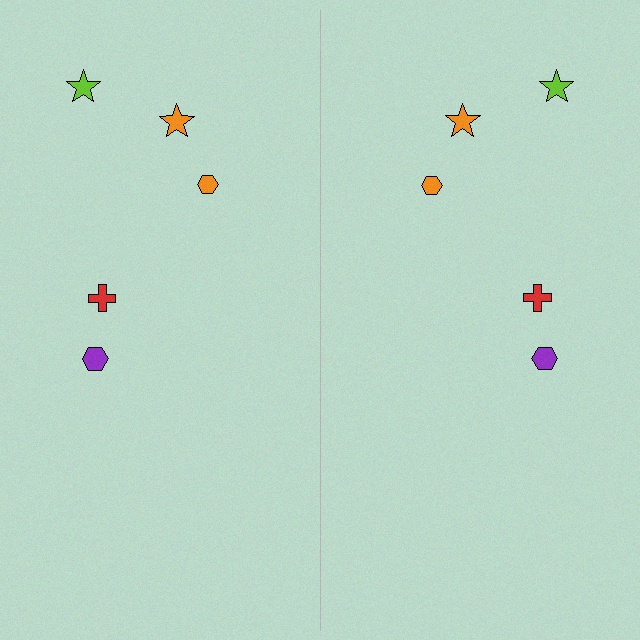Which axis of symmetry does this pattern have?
The pattern has a vertical axis of symmetry running through the center of the image.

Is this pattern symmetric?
Yes, this pattern has bilateral (reflection) symmetry.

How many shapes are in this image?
There are 10 shapes in this image.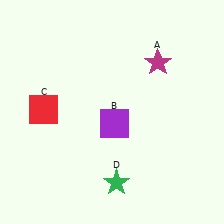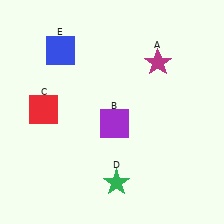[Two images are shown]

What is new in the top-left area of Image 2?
A blue square (E) was added in the top-left area of Image 2.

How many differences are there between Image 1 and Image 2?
There is 1 difference between the two images.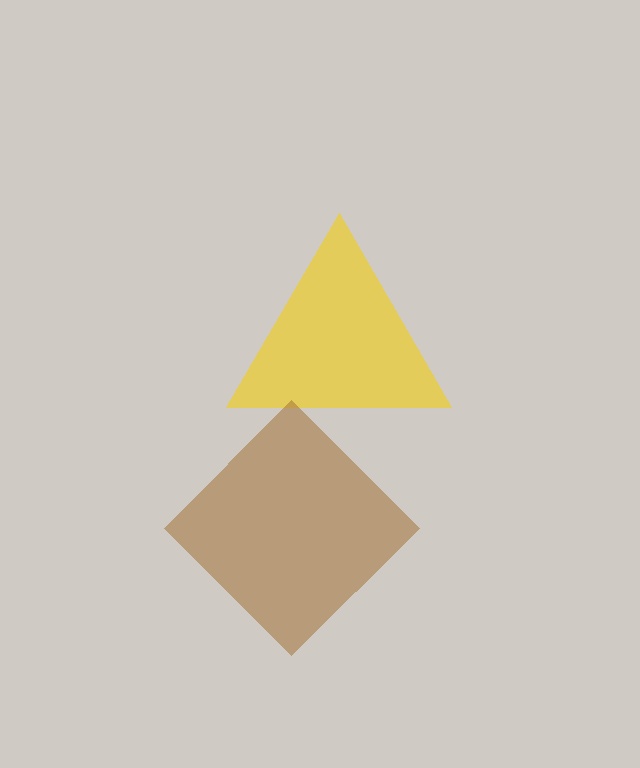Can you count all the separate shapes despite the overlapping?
Yes, there are 2 separate shapes.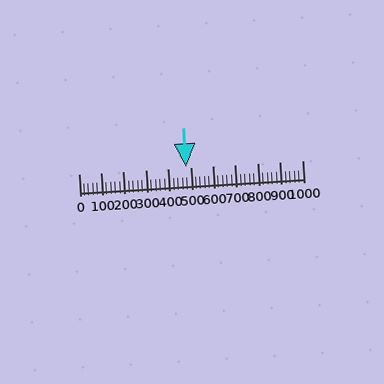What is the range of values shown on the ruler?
The ruler shows values from 0 to 1000.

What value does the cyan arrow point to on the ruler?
The cyan arrow points to approximately 480.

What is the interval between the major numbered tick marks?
The major tick marks are spaced 100 units apart.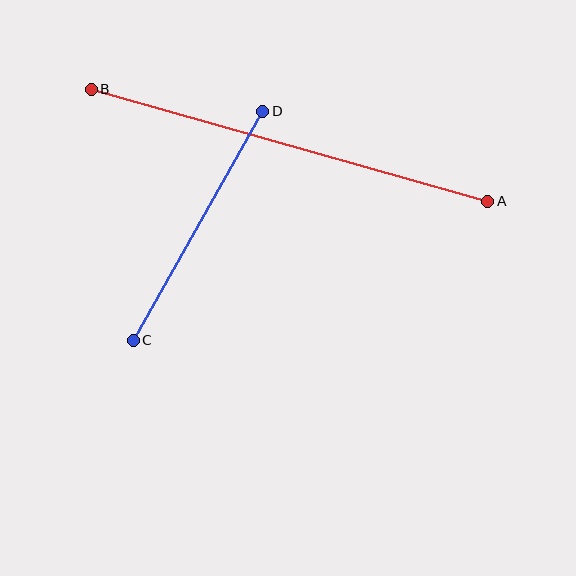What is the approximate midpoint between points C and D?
The midpoint is at approximately (198, 226) pixels.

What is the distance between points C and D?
The distance is approximately 263 pixels.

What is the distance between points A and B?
The distance is approximately 412 pixels.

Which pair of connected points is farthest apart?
Points A and B are farthest apart.